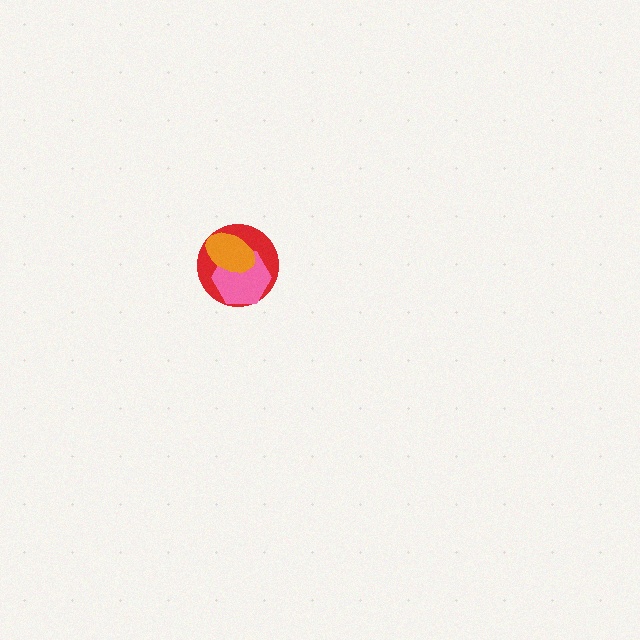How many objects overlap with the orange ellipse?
2 objects overlap with the orange ellipse.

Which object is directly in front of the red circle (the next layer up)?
The pink hexagon is directly in front of the red circle.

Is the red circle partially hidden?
Yes, it is partially covered by another shape.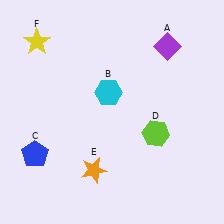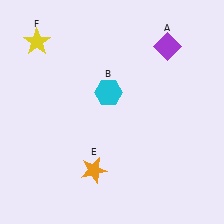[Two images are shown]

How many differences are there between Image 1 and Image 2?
There are 2 differences between the two images.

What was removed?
The lime hexagon (D), the blue pentagon (C) were removed in Image 2.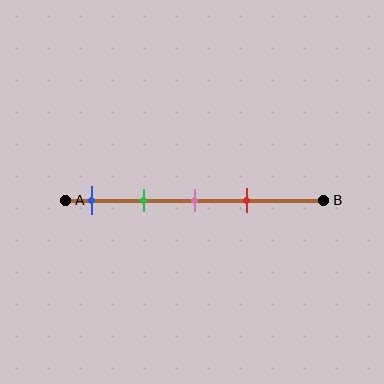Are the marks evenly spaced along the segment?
Yes, the marks are approximately evenly spaced.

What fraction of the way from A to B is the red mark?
The red mark is approximately 70% (0.7) of the way from A to B.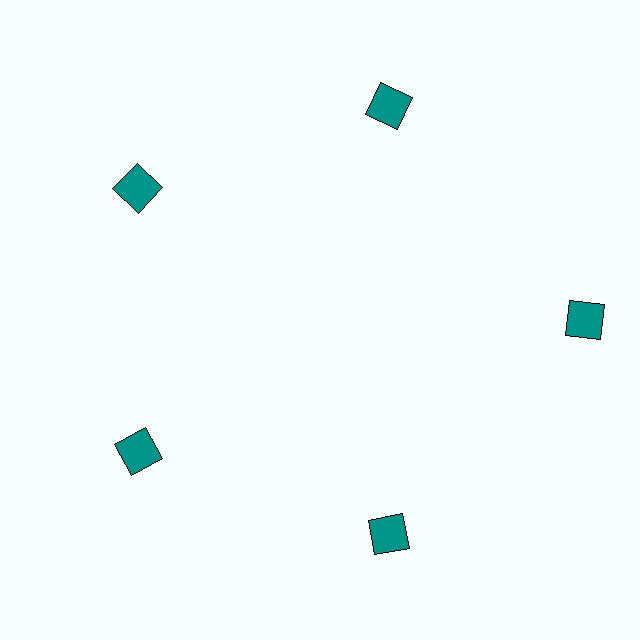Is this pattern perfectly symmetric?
No. The 5 teal diamonds are arranged in a ring, but one element near the 3 o'clock position is pushed outward from the center, breaking the 5-fold rotational symmetry.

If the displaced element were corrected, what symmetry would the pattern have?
It would have 5-fold rotational symmetry — the pattern would map onto itself every 72 degrees.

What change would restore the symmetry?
The symmetry would be restored by moving it inward, back onto the ring so that all 5 diamonds sit at equal angles and equal distance from the center.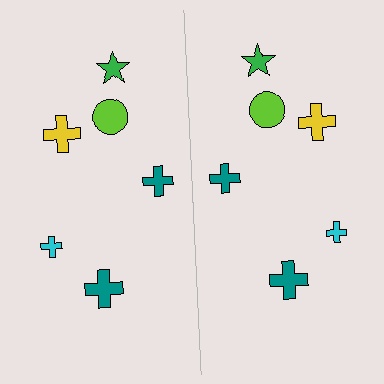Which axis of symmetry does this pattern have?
The pattern has a vertical axis of symmetry running through the center of the image.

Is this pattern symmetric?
Yes, this pattern has bilateral (reflection) symmetry.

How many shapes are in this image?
There are 12 shapes in this image.